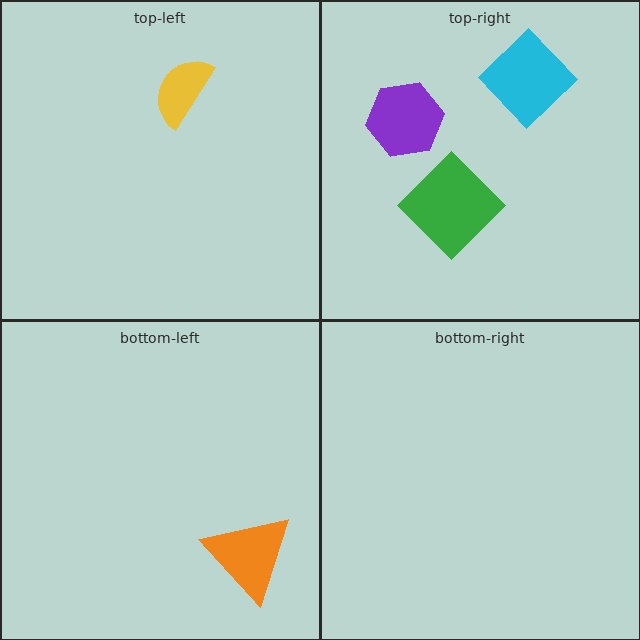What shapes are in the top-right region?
The cyan diamond, the green diamond, the purple hexagon.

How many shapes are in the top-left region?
1.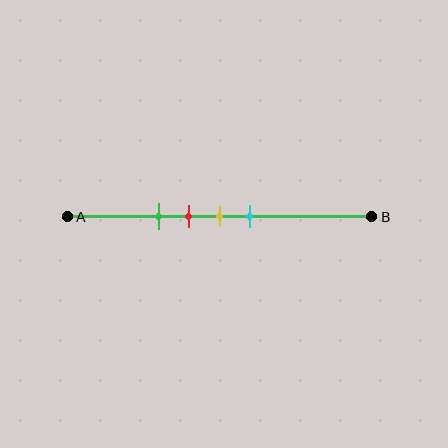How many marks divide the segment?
There are 4 marks dividing the segment.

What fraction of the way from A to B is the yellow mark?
The yellow mark is approximately 50% (0.5) of the way from A to B.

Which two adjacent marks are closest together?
The red and yellow marks are the closest adjacent pair.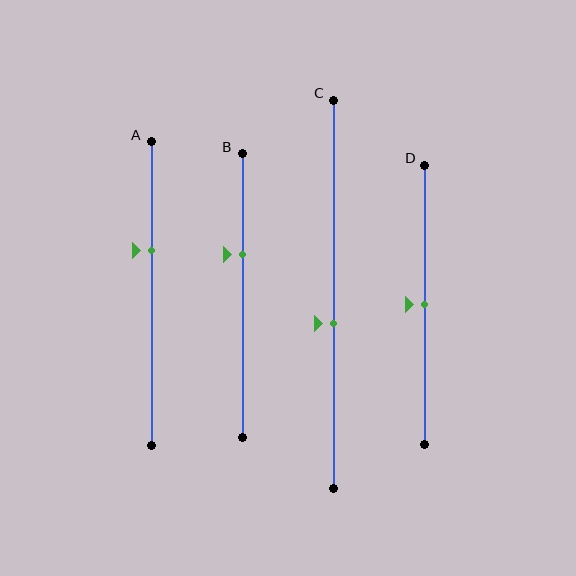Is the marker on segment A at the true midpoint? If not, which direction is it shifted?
No, the marker on segment A is shifted upward by about 14% of the segment length.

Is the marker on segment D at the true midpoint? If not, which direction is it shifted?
Yes, the marker on segment D is at the true midpoint.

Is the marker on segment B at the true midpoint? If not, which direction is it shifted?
No, the marker on segment B is shifted upward by about 15% of the segment length.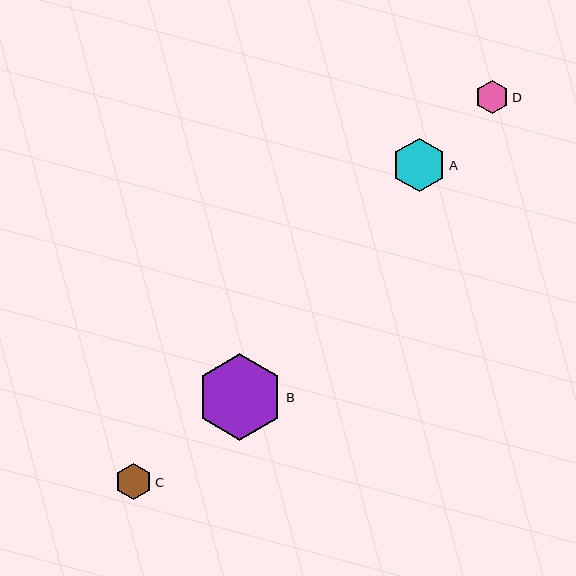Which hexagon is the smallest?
Hexagon D is the smallest with a size of approximately 33 pixels.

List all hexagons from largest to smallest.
From largest to smallest: B, A, C, D.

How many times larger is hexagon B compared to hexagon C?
Hexagon B is approximately 2.4 times the size of hexagon C.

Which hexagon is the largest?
Hexagon B is the largest with a size of approximately 87 pixels.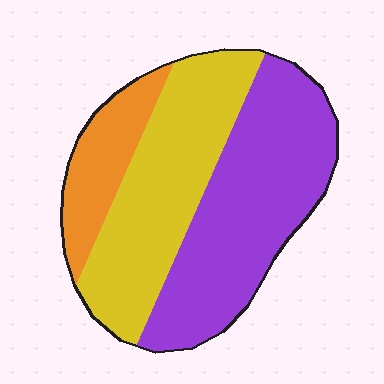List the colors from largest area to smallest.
From largest to smallest: purple, yellow, orange.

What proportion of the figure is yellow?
Yellow takes up between a quarter and a half of the figure.